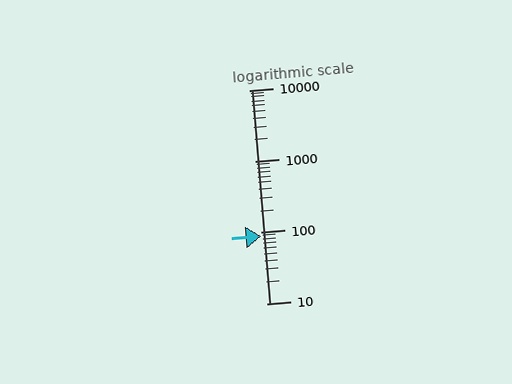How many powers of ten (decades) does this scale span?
The scale spans 3 decades, from 10 to 10000.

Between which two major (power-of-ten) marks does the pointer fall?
The pointer is between 10 and 100.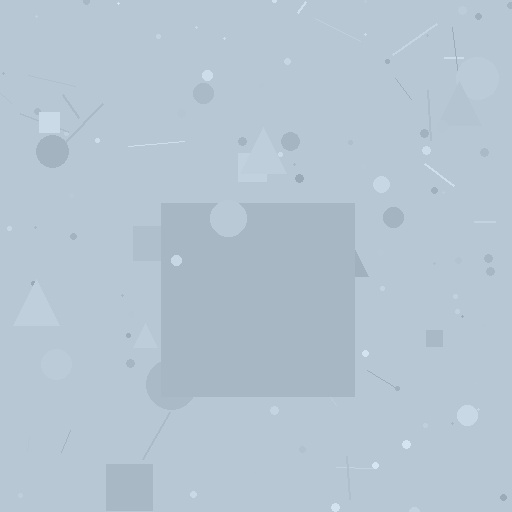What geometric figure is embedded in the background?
A square is embedded in the background.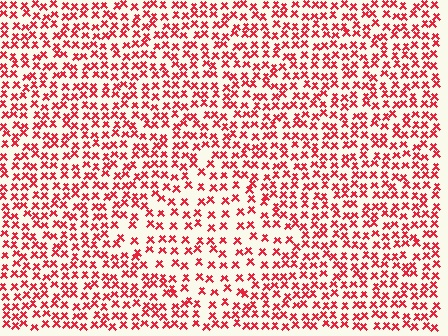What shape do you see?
I see a diamond.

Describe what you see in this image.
The image contains small red elements arranged at two different densities. A diamond-shaped region is visible where the elements are less densely packed than the surrounding area.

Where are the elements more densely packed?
The elements are more densely packed outside the diamond boundary.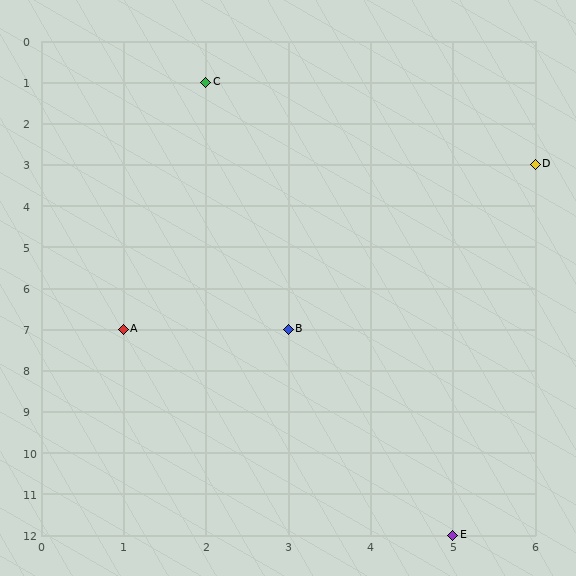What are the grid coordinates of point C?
Point C is at grid coordinates (2, 1).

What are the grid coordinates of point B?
Point B is at grid coordinates (3, 7).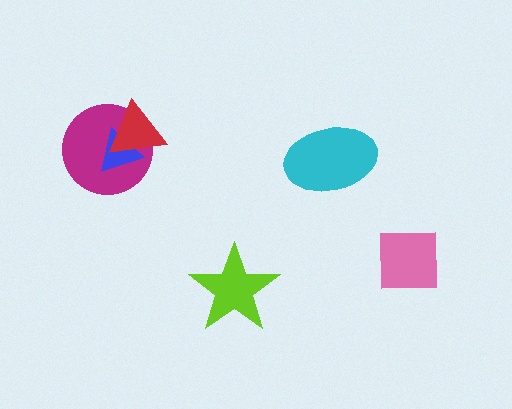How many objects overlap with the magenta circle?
2 objects overlap with the magenta circle.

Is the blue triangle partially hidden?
Yes, it is partially covered by another shape.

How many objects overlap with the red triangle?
2 objects overlap with the red triangle.